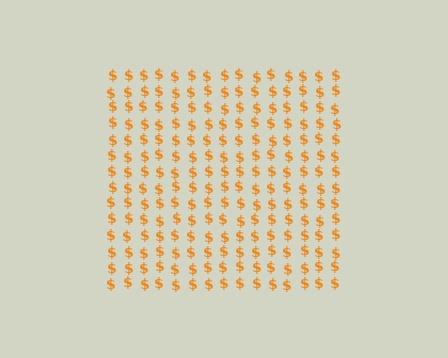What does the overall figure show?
The overall figure shows a square.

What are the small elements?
The small elements are dollar signs.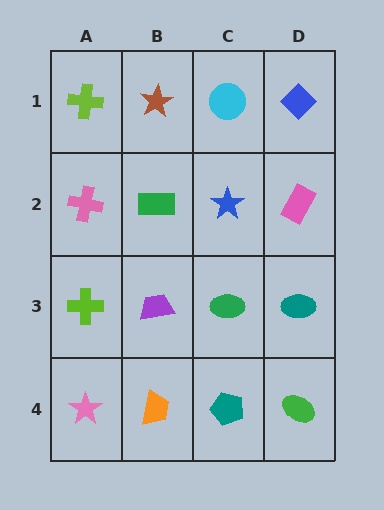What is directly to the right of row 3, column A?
A purple trapezoid.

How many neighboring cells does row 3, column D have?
3.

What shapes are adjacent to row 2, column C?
A cyan circle (row 1, column C), a green ellipse (row 3, column C), a green rectangle (row 2, column B), a pink rectangle (row 2, column D).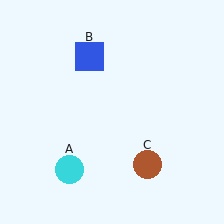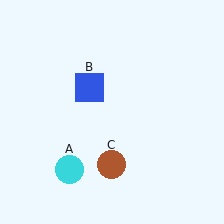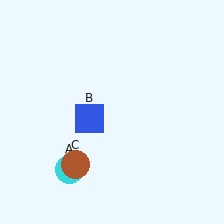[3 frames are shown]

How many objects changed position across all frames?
2 objects changed position: blue square (object B), brown circle (object C).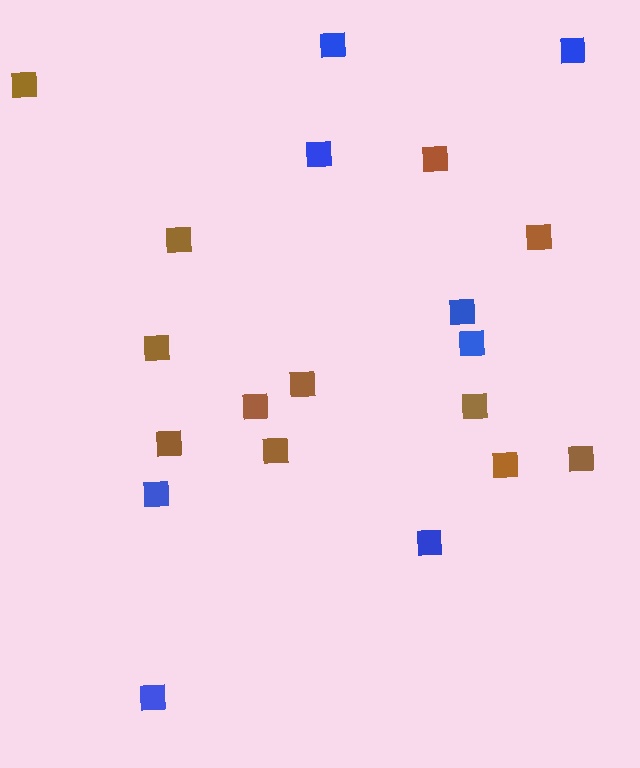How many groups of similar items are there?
There are 2 groups: one group of blue squares (8) and one group of brown squares (12).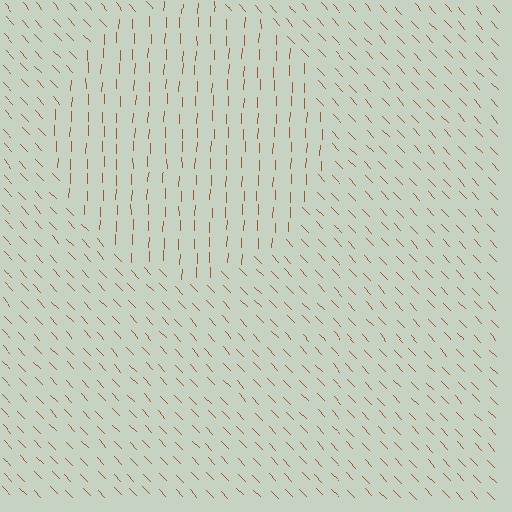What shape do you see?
I see a circle.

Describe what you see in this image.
The image is filled with small brown line segments. A circle region in the image has lines oriented differently from the surrounding lines, creating a visible texture boundary.